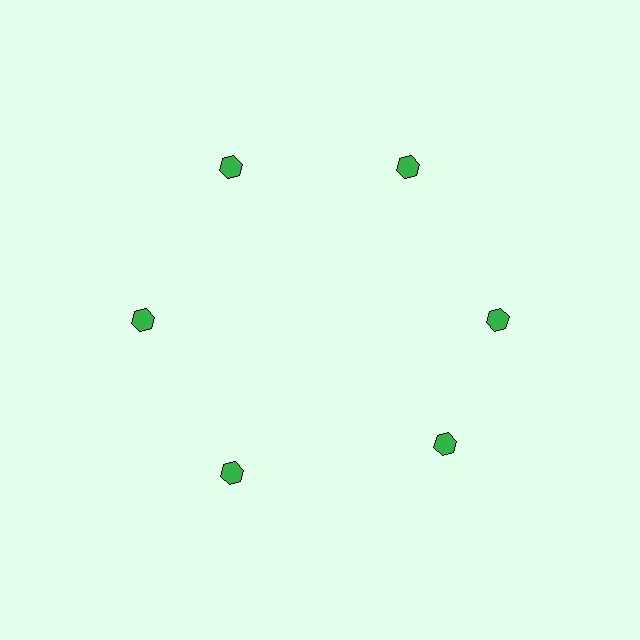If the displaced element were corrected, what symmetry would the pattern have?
It would have 6-fold rotational symmetry — the pattern would map onto itself every 60 degrees.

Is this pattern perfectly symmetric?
No. The 6 green hexagons are arranged in a ring, but one element near the 5 o'clock position is rotated out of alignment along the ring, breaking the 6-fold rotational symmetry.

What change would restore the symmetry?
The symmetry would be restored by rotating it back into even spacing with its neighbors so that all 6 hexagons sit at equal angles and equal distance from the center.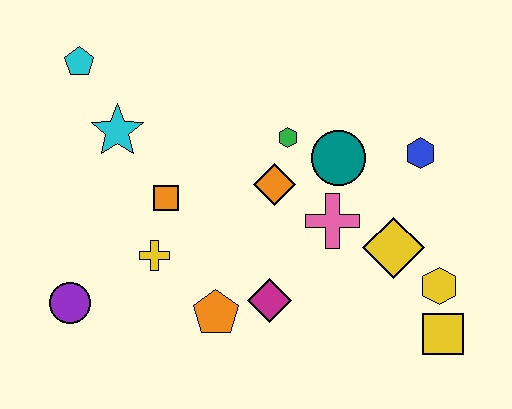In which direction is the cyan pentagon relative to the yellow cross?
The cyan pentagon is above the yellow cross.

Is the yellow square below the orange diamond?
Yes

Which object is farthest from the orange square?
The yellow square is farthest from the orange square.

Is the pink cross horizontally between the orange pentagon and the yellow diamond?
Yes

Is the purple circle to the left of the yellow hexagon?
Yes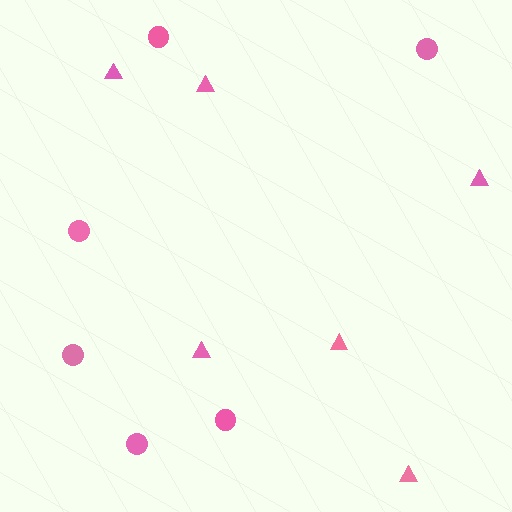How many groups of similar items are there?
There are 2 groups: one group of triangles (6) and one group of circles (6).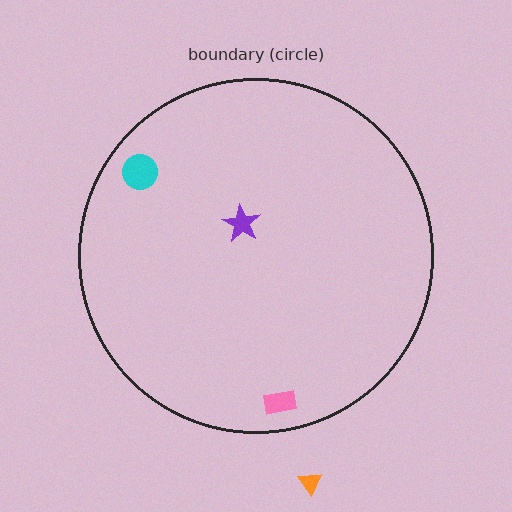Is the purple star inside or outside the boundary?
Inside.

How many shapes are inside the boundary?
3 inside, 1 outside.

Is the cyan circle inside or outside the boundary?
Inside.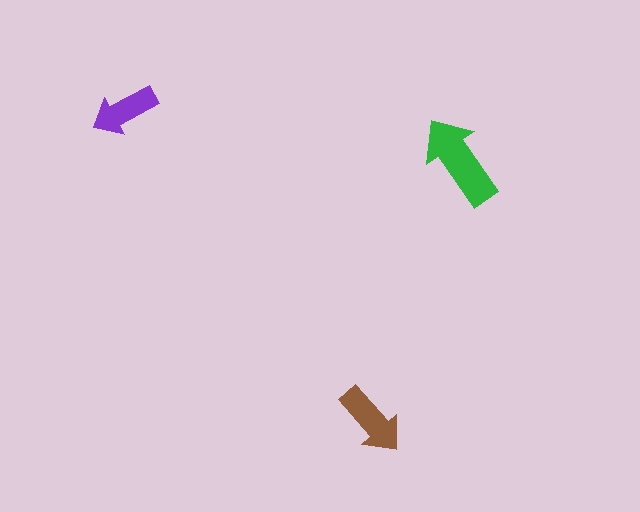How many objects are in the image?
There are 3 objects in the image.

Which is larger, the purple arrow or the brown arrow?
The brown one.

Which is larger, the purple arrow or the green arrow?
The green one.